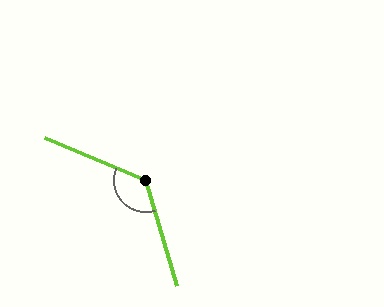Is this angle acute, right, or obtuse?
It is obtuse.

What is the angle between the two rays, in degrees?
Approximately 129 degrees.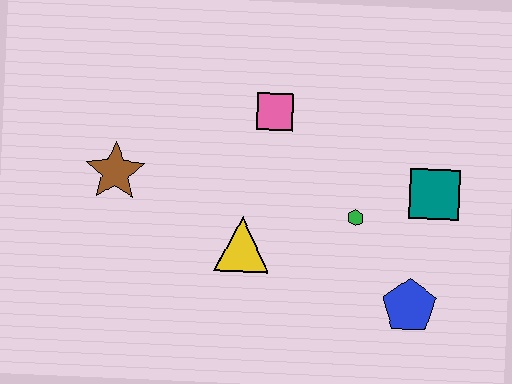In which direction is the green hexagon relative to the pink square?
The green hexagon is below the pink square.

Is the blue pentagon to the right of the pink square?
Yes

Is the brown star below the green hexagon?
No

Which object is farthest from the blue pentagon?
The brown star is farthest from the blue pentagon.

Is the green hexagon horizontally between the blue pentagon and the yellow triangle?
Yes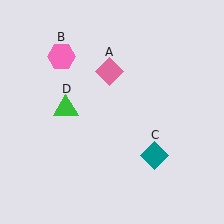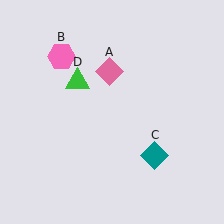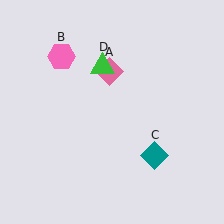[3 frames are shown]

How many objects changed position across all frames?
1 object changed position: green triangle (object D).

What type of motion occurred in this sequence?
The green triangle (object D) rotated clockwise around the center of the scene.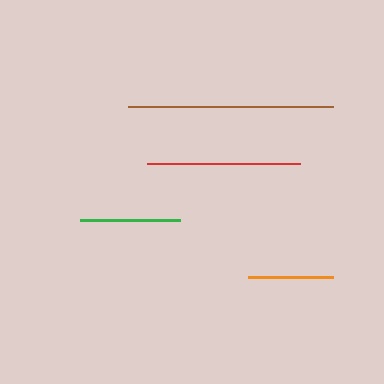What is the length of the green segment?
The green segment is approximately 100 pixels long.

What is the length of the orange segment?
The orange segment is approximately 84 pixels long.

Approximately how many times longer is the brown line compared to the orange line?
The brown line is approximately 2.4 times the length of the orange line.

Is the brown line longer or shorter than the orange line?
The brown line is longer than the orange line.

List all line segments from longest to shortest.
From longest to shortest: brown, red, green, orange.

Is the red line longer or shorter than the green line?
The red line is longer than the green line.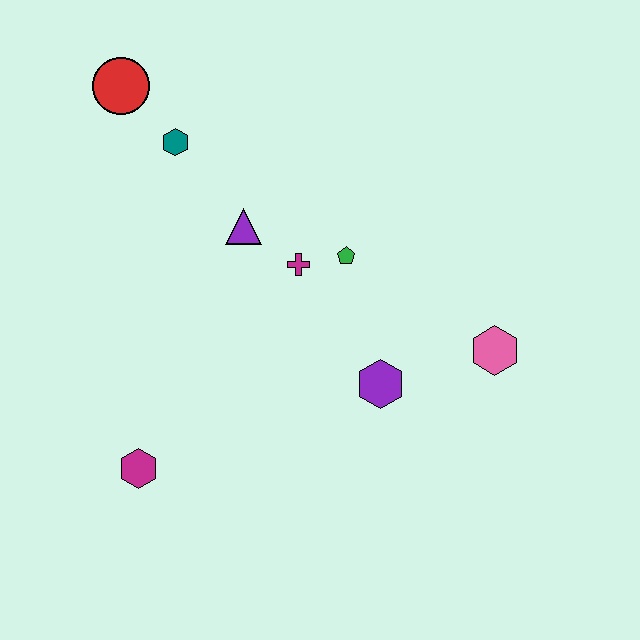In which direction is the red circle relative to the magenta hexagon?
The red circle is above the magenta hexagon.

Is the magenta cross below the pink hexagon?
No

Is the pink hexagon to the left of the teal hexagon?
No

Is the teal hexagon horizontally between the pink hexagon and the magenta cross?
No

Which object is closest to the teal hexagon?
The red circle is closest to the teal hexagon.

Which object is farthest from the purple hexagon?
The red circle is farthest from the purple hexagon.